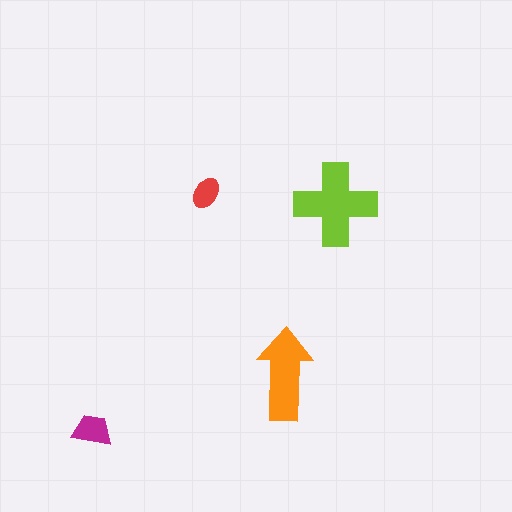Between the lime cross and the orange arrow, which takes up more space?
The lime cross.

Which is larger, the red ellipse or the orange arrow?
The orange arrow.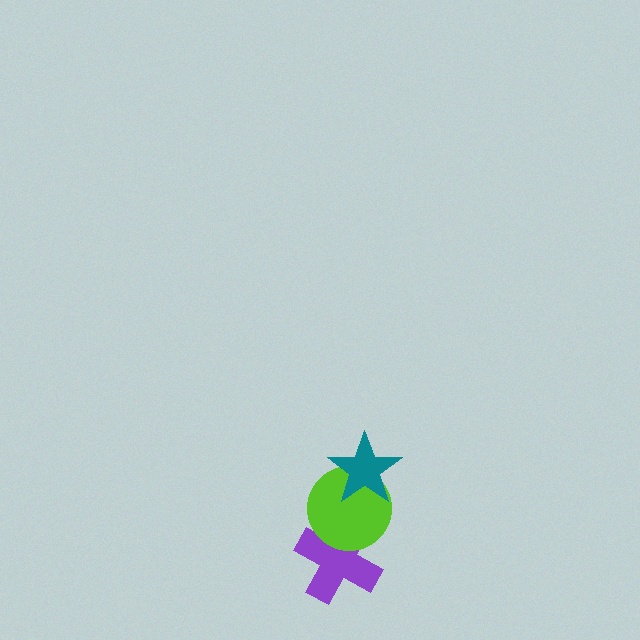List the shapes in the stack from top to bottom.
From top to bottom: the teal star, the lime circle, the purple cross.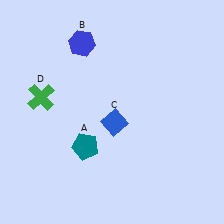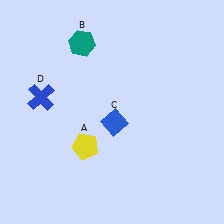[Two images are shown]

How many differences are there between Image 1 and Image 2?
There are 3 differences between the two images.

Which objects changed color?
A changed from teal to yellow. B changed from blue to teal. D changed from green to blue.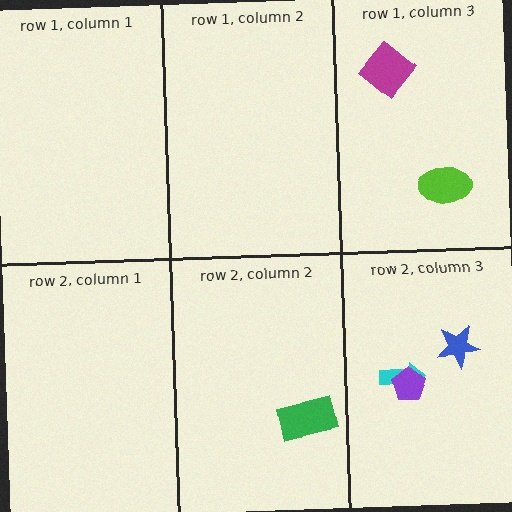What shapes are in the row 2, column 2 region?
The green rectangle.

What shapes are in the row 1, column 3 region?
The magenta diamond, the lime ellipse.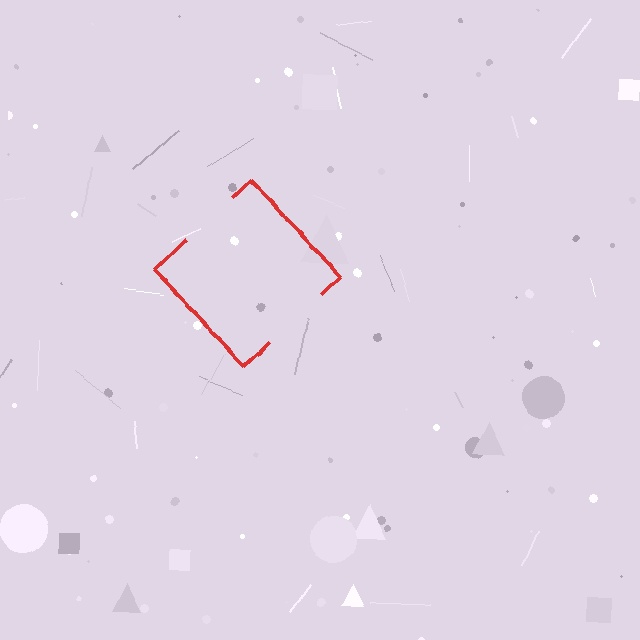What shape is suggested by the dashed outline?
The dashed outline suggests a diamond.